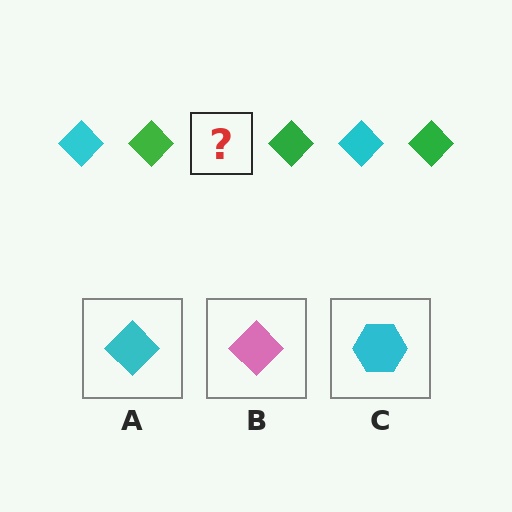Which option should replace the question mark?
Option A.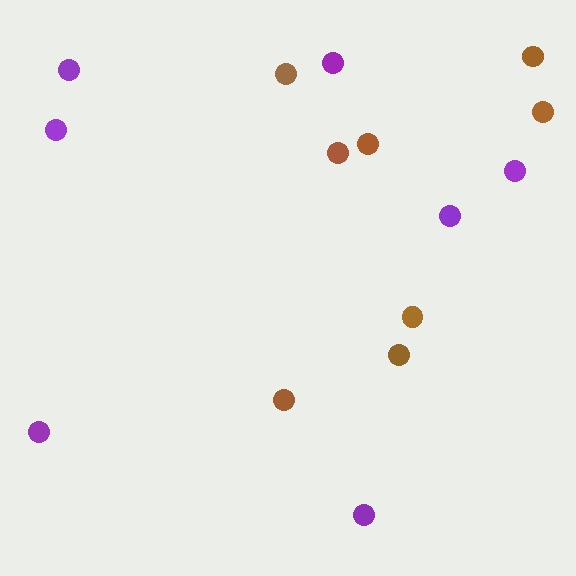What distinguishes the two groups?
There are 2 groups: one group of purple circles (7) and one group of brown circles (8).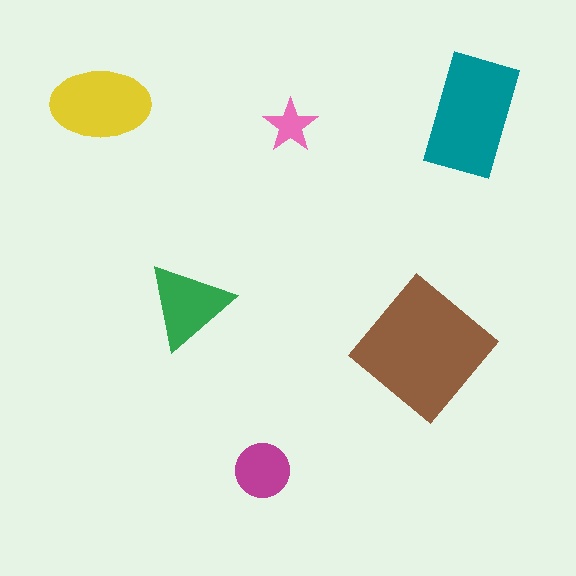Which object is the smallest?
The pink star.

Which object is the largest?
The brown diamond.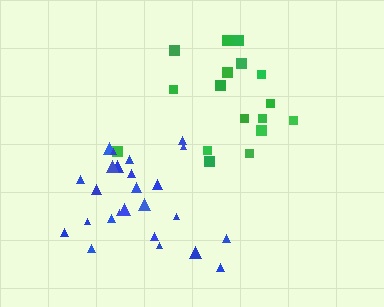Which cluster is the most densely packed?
Blue.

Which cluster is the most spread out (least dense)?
Green.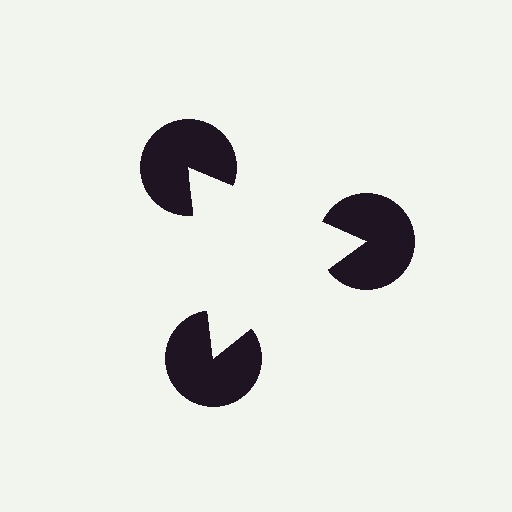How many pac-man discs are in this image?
There are 3 — one at each vertex of the illusory triangle.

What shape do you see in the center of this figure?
An illusory triangle — its edges are inferred from the aligned wedge cuts in the pac-man discs, not physically drawn.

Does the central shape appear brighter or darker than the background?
It typically appears slightly brighter than the background, even though no actual brightness change is drawn.